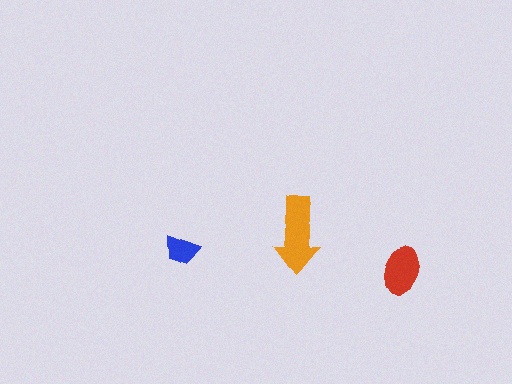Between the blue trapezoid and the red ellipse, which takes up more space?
The red ellipse.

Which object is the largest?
The orange arrow.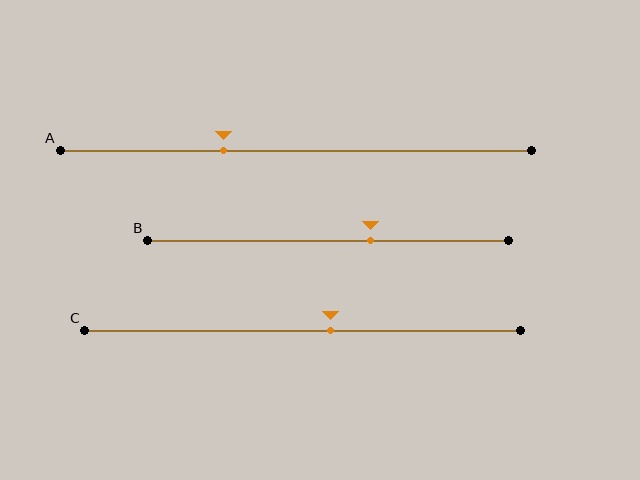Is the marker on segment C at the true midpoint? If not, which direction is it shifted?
No, the marker on segment C is shifted to the right by about 7% of the segment length.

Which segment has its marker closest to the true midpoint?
Segment C has its marker closest to the true midpoint.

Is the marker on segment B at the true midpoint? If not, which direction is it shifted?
No, the marker on segment B is shifted to the right by about 12% of the segment length.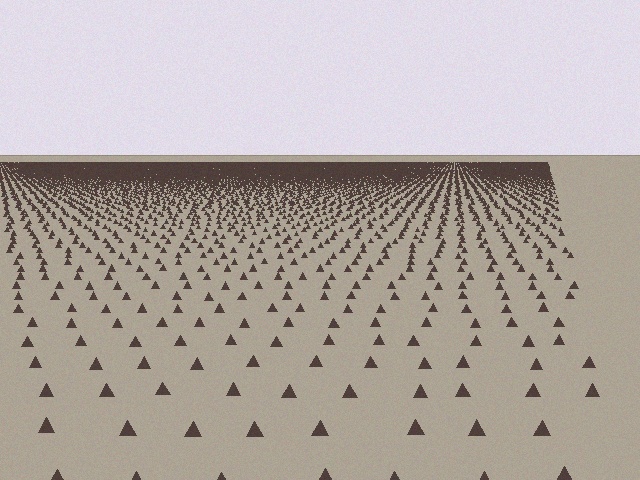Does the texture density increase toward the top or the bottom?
Density increases toward the top.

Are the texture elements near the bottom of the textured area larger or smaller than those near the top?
Larger. Near the bottom, elements are closer to the viewer and appear at a bigger on-screen size.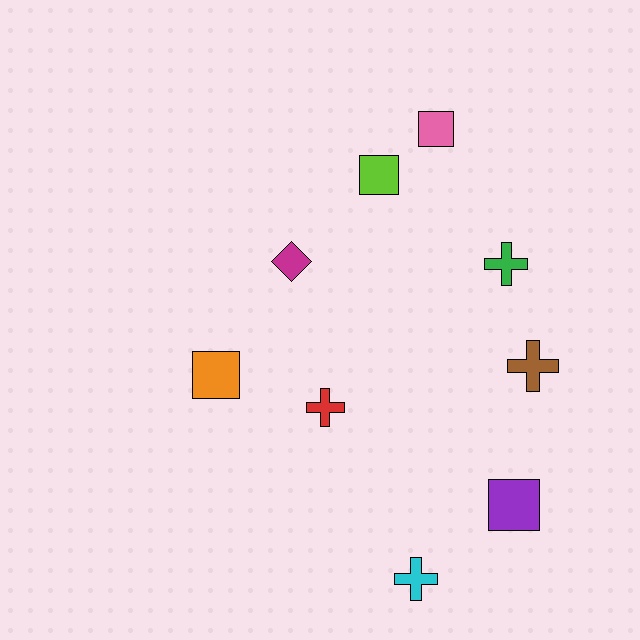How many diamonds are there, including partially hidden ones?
There is 1 diamond.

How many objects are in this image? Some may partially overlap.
There are 9 objects.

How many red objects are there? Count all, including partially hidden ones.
There is 1 red object.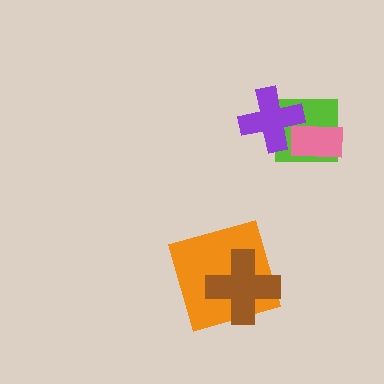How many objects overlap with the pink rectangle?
2 objects overlap with the pink rectangle.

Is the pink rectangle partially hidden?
Yes, it is partially covered by another shape.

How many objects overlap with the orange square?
1 object overlaps with the orange square.